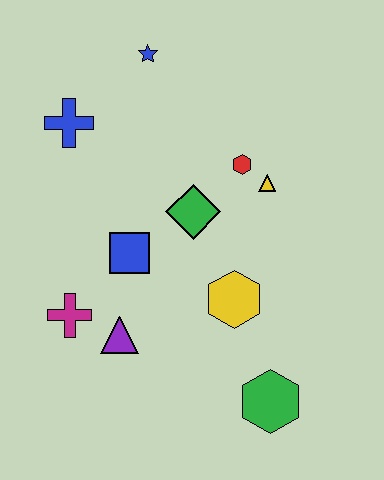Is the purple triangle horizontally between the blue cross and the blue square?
Yes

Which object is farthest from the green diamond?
The green hexagon is farthest from the green diamond.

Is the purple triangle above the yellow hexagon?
No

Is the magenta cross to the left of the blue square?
Yes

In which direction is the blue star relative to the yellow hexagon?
The blue star is above the yellow hexagon.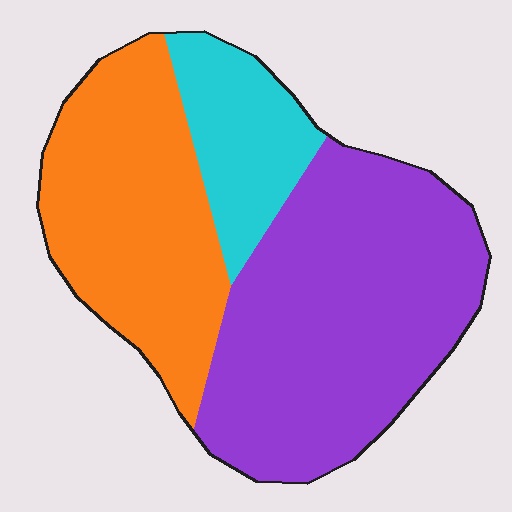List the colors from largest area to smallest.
From largest to smallest: purple, orange, cyan.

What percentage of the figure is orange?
Orange takes up between a third and a half of the figure.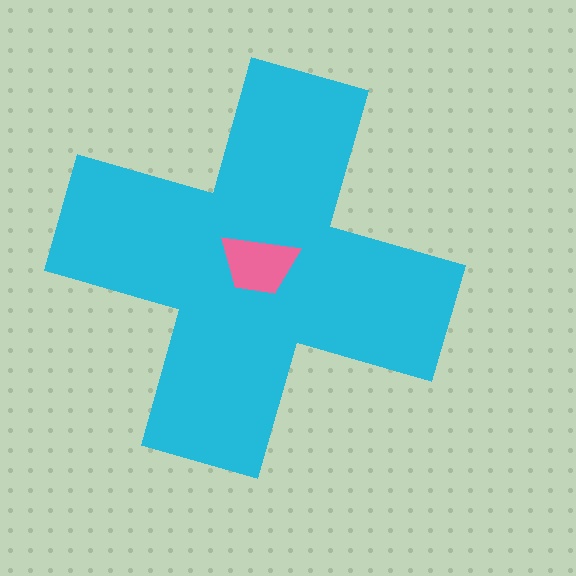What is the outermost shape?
The cyan cross.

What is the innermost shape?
The pink trapezoid.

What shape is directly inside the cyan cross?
The pink trapezoid.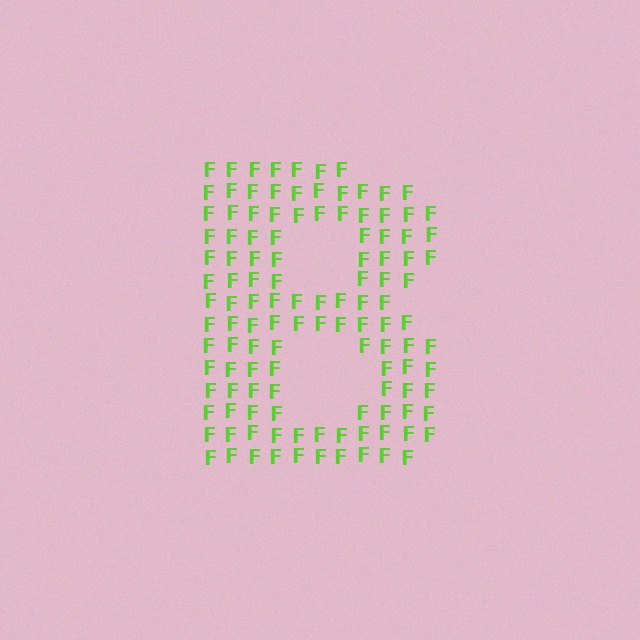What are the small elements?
The small elements are letter F's.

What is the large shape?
The large shape is the letter B.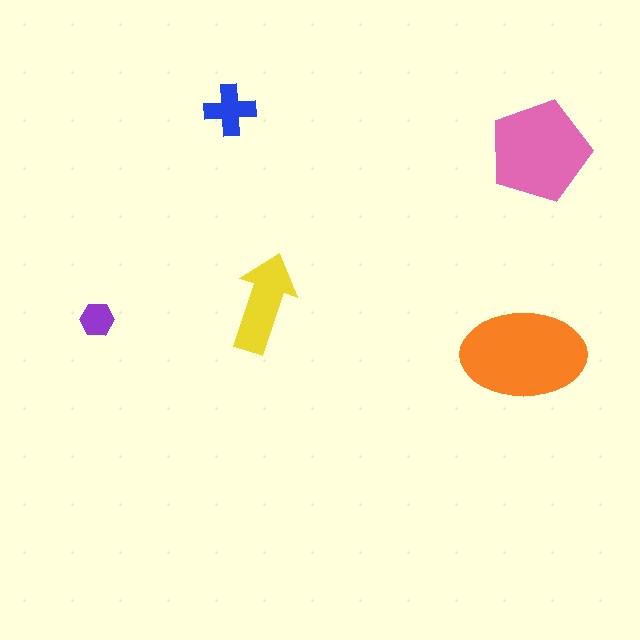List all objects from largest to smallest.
The orange ellipse, the pink pentagon, the yellow arrow, the blue cross, the purple hexagon.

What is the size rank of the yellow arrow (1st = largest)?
3rd.